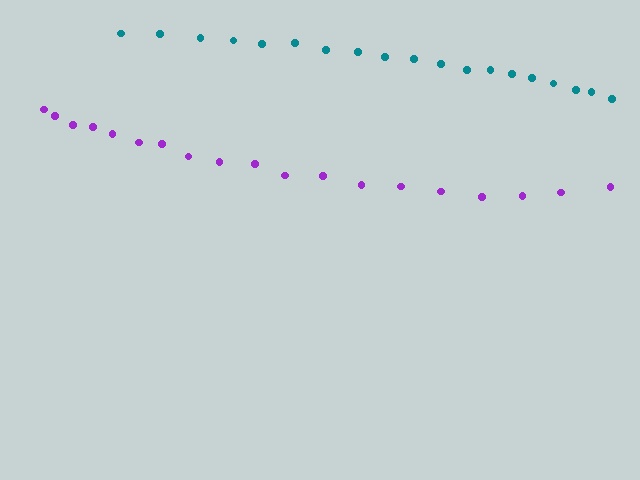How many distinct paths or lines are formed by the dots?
There are 2 distinct paths.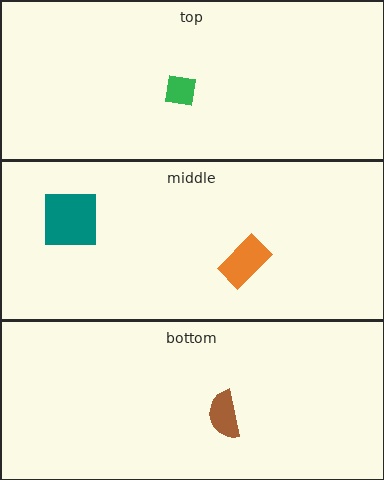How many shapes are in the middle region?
2.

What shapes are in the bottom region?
The brown semicircle.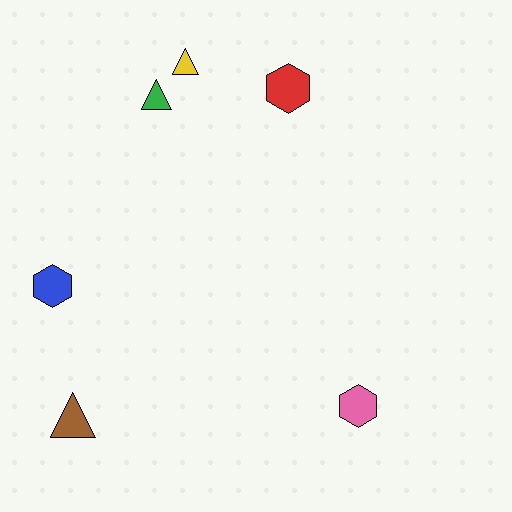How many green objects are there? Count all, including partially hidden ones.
There is 1 green object.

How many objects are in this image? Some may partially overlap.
There are 6 objects.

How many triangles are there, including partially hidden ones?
There are 3 triangles.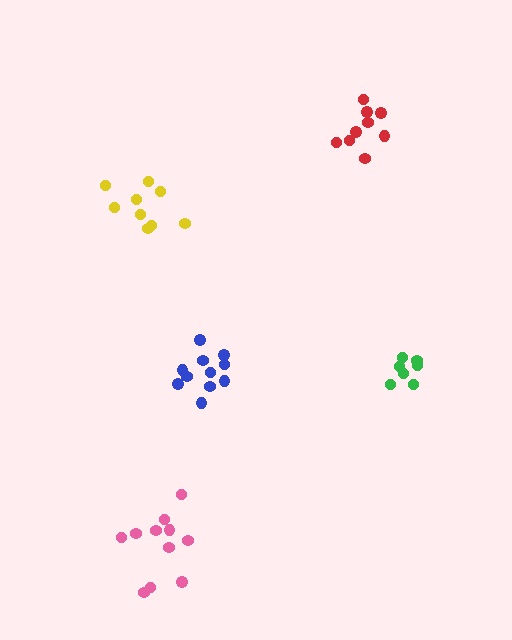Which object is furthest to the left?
The yellow cluster is leftmost.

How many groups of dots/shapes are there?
There are 5 groups.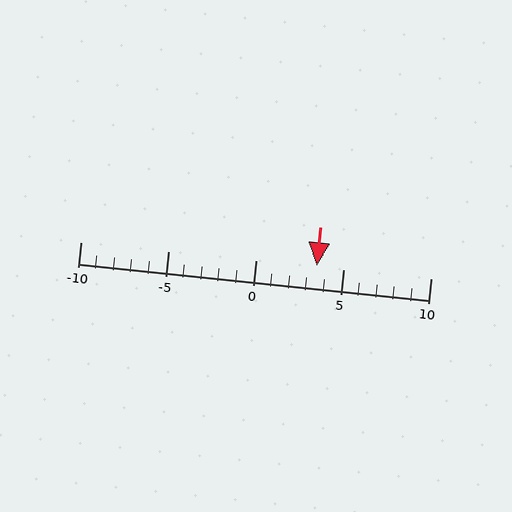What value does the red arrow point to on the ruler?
The red arrow points to approximately 4.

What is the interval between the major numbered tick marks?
The major tick marks are spaced 5 units apart.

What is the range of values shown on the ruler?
The ruler shows values from -10 to 10.